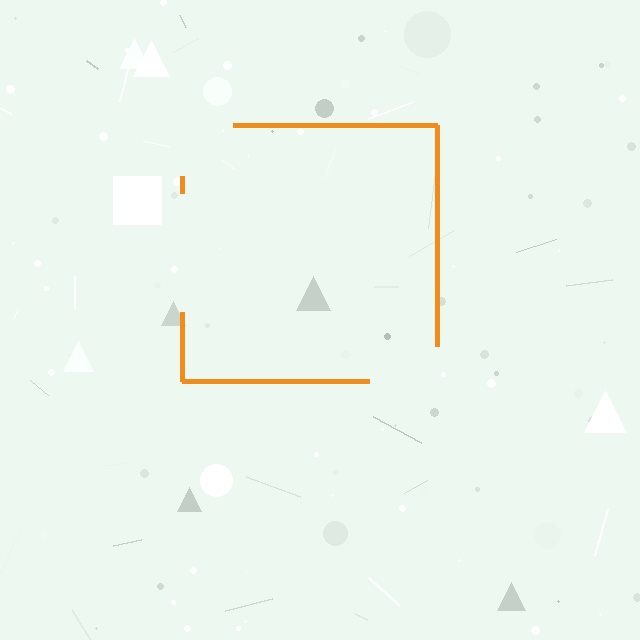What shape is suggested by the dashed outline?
The dashed outline suggests a square.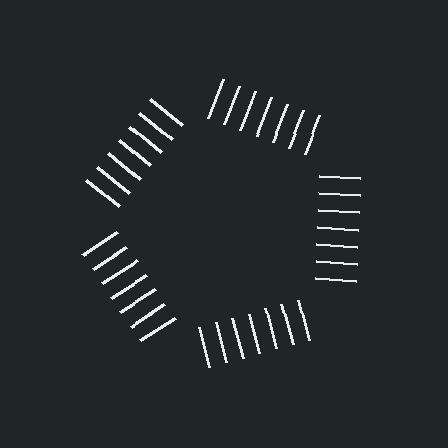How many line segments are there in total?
35 — 7 along each of the 5 edges.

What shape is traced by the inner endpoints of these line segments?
An illusory pentagon — the line segments terminate on its edges but no continuous stroke is drawn.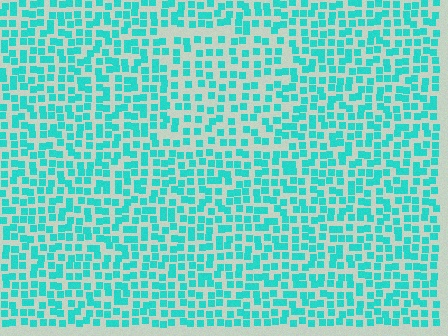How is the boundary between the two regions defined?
The boundary is defined by a change in element density (approximately 1.5x ratio). All elements are the same color, size, and shape.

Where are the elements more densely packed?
The elements are more densely packed outside the rectangle boundary.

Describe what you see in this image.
The image contains small cyan elements arranged at two different densities. A rectangle-shaped region is visible where the elements are less densely packed than the surrounding area.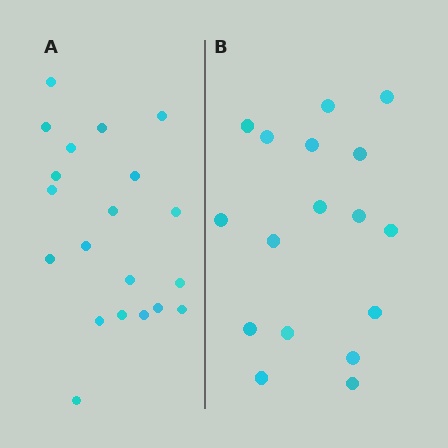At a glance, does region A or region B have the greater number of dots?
Region A (the left region) has more dots.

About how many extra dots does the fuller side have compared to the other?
Region A has just a few more — roughly 2 or 3 more dots than region B.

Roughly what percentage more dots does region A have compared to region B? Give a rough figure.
About 20% more.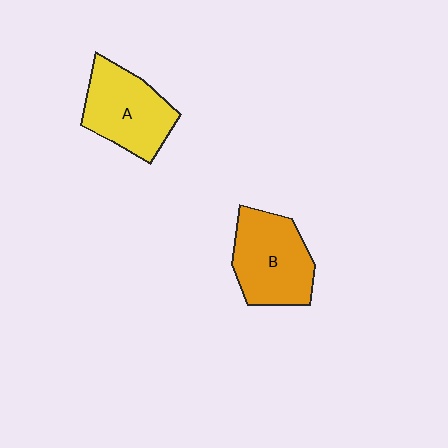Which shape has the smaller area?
Shape A (yellow).